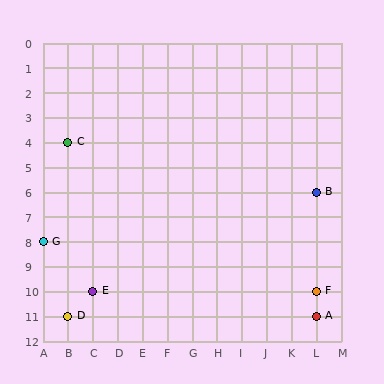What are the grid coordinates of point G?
Point G is at grid coordinates (A, 8).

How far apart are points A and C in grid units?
Points A and C are 10 columns and 7 rows apart (about 12.2 grid units diagonally).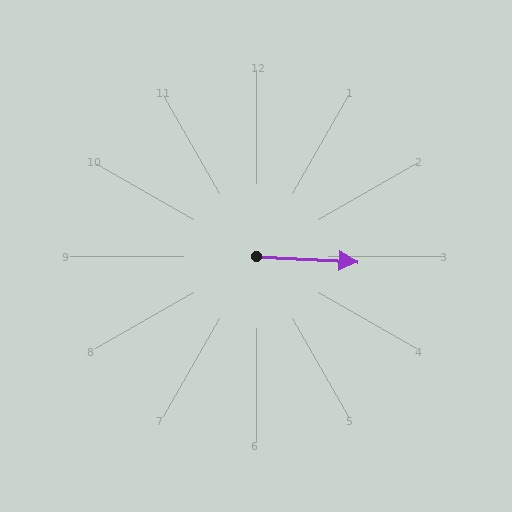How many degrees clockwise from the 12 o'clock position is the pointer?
Approximately 93 degrees.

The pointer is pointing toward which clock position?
Roughly 3 o'clock.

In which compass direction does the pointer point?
East.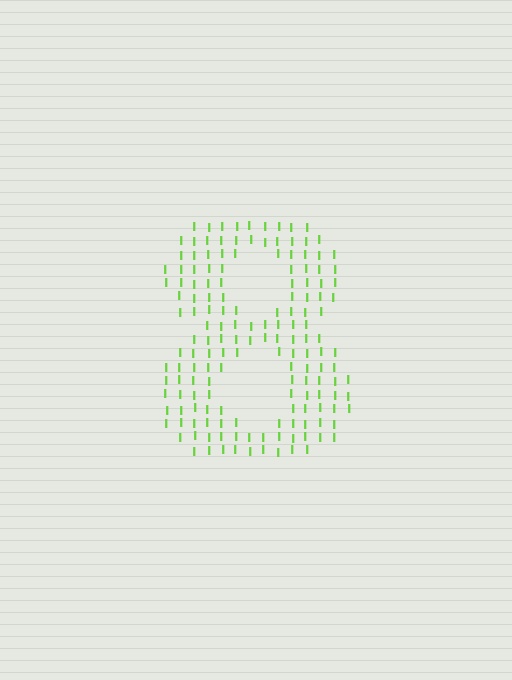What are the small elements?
The small elements are letter I's.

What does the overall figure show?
The overall figure shows the digit 8.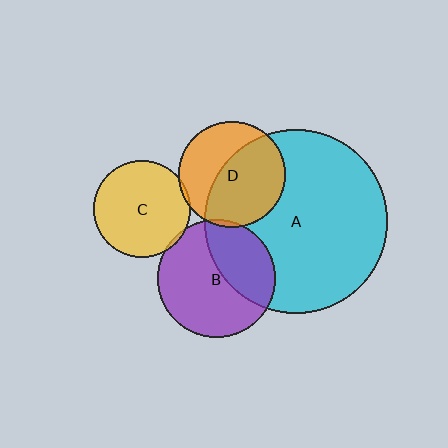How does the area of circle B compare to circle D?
Approximately 1.2 times.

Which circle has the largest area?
Circle A (cyan).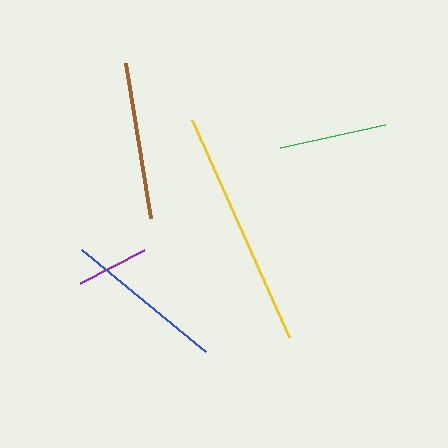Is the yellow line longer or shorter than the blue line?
The yellow line is longer than the blue line.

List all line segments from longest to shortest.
From longest to shortest: yellow, blue, brown, green, purple.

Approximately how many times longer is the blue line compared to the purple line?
The blue line is approximately 2.2 times the length of the purple line.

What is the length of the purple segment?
The purple segment is approximately 72 pixels long.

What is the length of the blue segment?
The blue segment is approximately 160 pixels long.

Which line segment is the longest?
The yellow line is the longest at approximately 238 pixels.